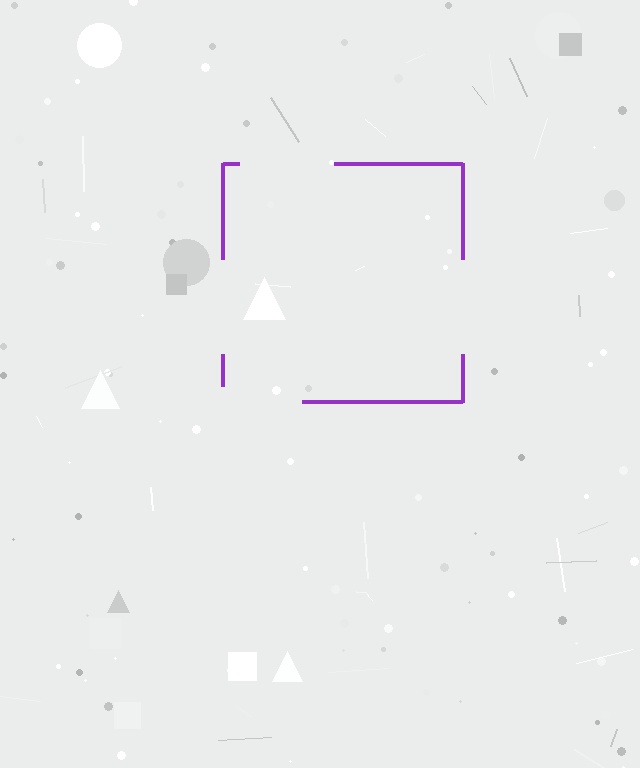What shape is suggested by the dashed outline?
The dashed outline suggests a square.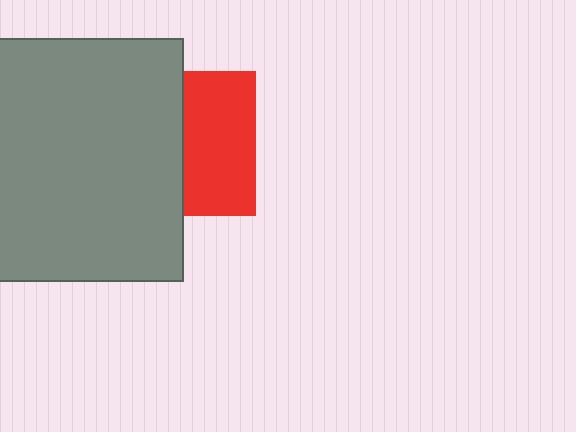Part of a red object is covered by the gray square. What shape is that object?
It is a square.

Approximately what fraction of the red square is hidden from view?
Roughly 50% of the red square is hidden behind the gray square.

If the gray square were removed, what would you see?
You would see the complete red square.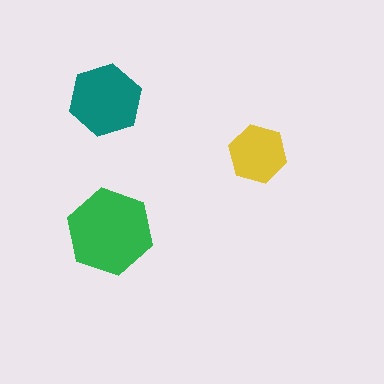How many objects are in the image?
There are 3 objects in the image.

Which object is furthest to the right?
The yellow hexagon is rightmost.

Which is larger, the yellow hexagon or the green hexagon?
The green one.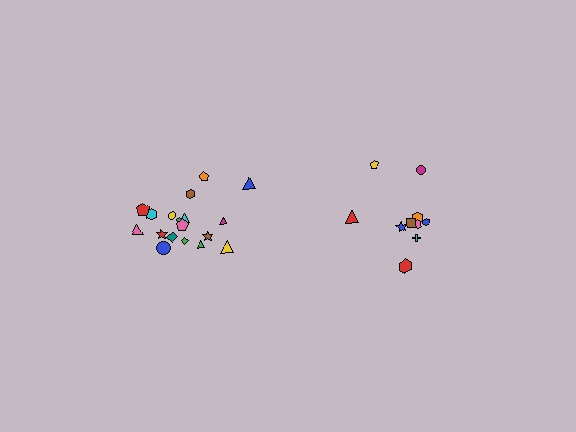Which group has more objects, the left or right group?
The left group.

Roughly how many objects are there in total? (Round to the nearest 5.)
Roughly 30 objects in total.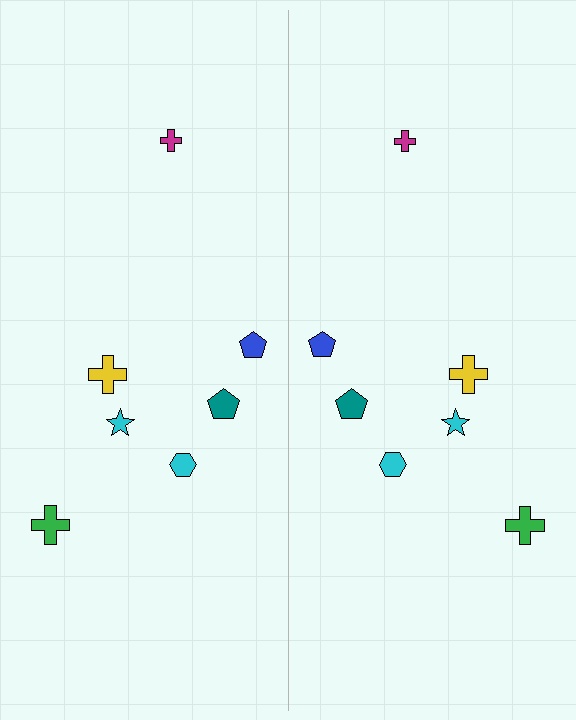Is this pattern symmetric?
Yes, this pattern has bilateral (reflection) symmetry.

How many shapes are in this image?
There are 14 shapes in this image.